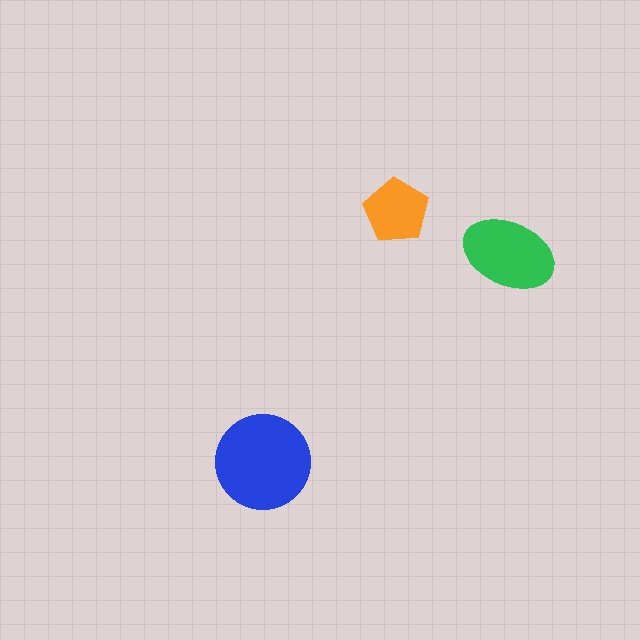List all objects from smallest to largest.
The orange pentagon, the green ellipse, the blue circle.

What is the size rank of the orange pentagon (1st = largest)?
3rd.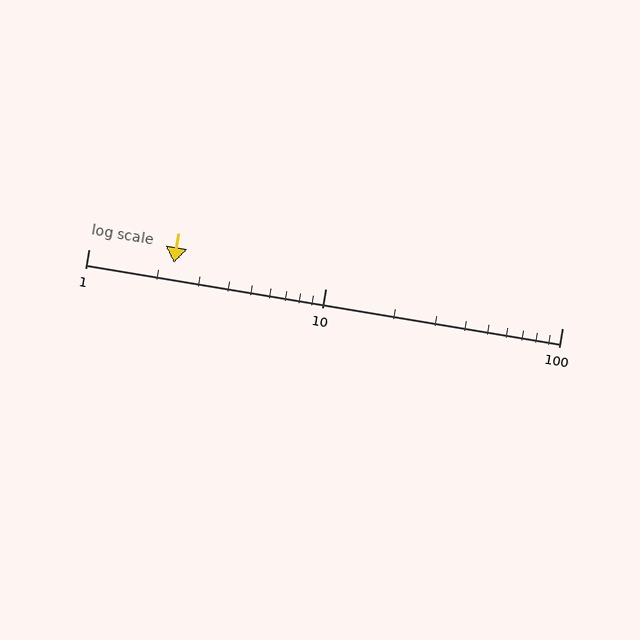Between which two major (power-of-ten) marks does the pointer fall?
The pointer is between 1 and 10.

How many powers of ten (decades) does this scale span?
The scale spans 2 decades, from 1 to 100.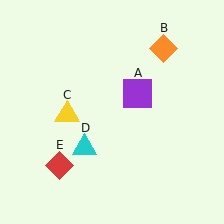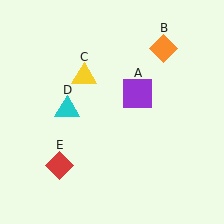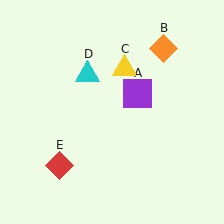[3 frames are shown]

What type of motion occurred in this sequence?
The yellow triangle (object C), cyan triangle (object D) rotated clockwise around the center of the scene.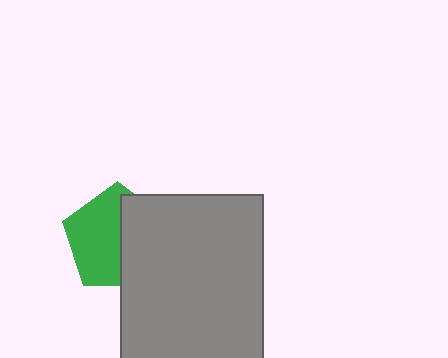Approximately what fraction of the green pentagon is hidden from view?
Roughly 46% of the green pentagon is hidden behind the gray rectangle.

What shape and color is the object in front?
The object in front is a gray rectangle.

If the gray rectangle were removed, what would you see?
You would see the complete green pentagon.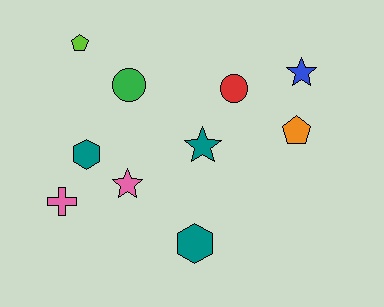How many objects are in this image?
There are 10 objects.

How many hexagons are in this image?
There are 2 hexagons.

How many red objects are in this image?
There is 1 red object.